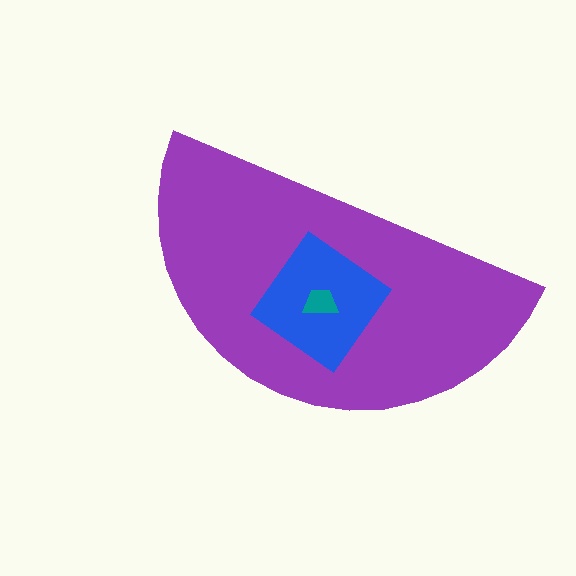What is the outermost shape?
The purple semicircle.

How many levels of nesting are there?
3.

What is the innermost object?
The teal trapezoid.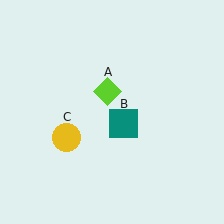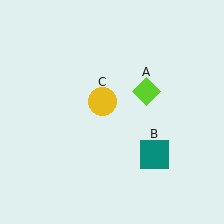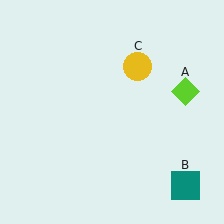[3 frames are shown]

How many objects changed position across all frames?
3 objects changed position: lime diamond (object A), teal square (object B), yellow circle (object C).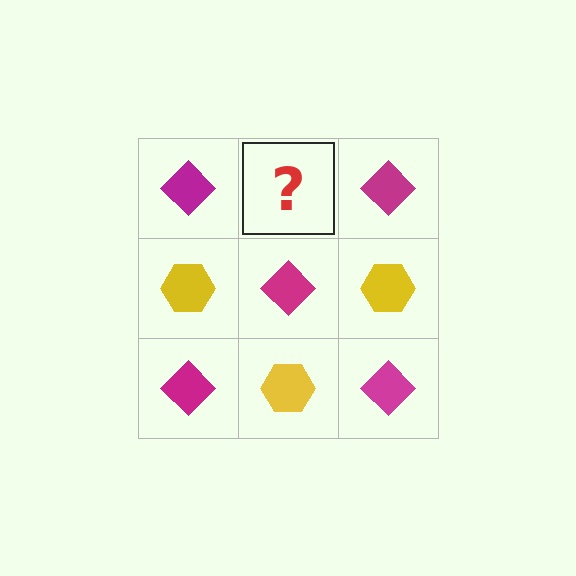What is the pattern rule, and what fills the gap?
The rule is that it alternates magenta diamond and yellow hexagon in a checkerboard pattern. The gap should be filled with a yellow hexagon.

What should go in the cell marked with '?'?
The missing cell should contain a yellow hexagon.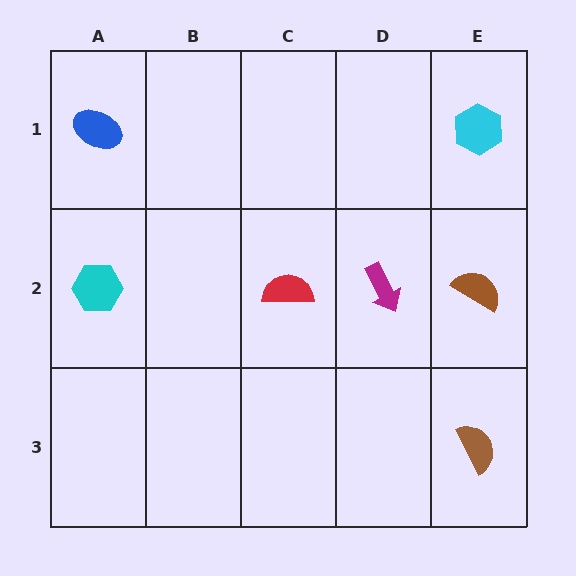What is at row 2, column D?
A magenta arrow.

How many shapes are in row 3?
1 shape.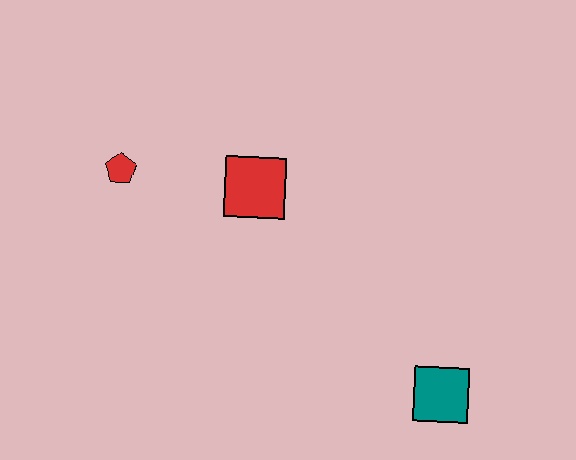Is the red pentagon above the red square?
Yes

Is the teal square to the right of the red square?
Yes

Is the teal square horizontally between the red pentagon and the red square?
No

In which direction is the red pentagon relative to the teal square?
The red pentagon is to the left of the teal square.